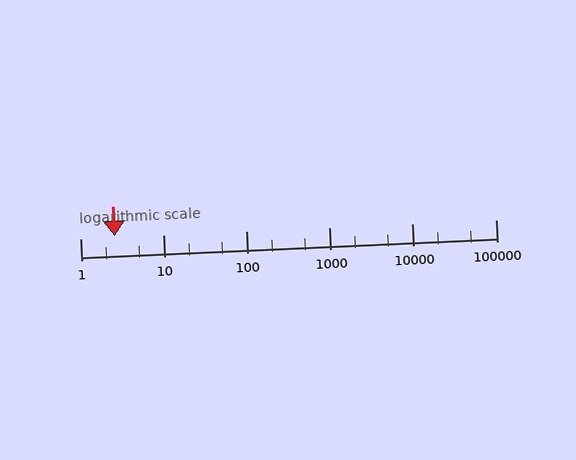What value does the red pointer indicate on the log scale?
The pointer indicates approximately 2.6.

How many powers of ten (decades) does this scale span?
The scale spans 5 decades, from 1 to 100000.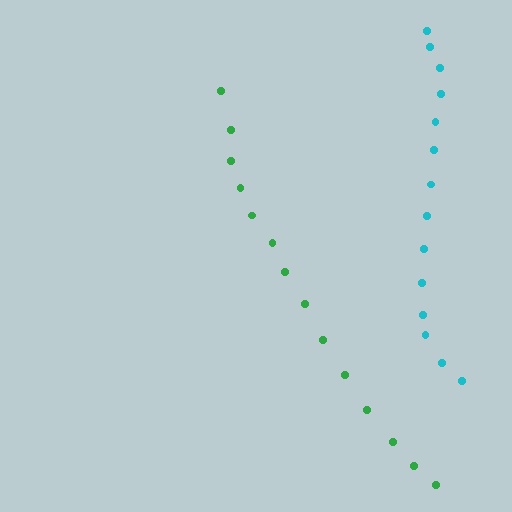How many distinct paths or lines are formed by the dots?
There are 2 distinct paths.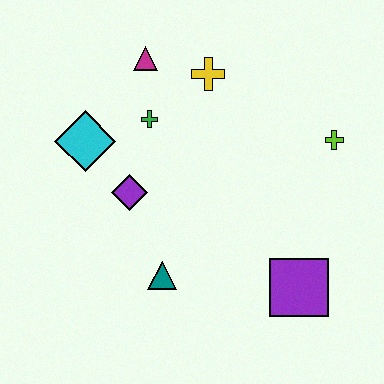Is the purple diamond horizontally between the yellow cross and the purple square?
No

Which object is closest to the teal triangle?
The purple diamond is closest to the teal triangle.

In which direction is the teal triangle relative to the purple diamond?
The teal triangle is below the purple diamond.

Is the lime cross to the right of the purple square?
Yes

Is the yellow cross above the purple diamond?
Yes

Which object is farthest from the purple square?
The magenta triangle is farthest from the purple square.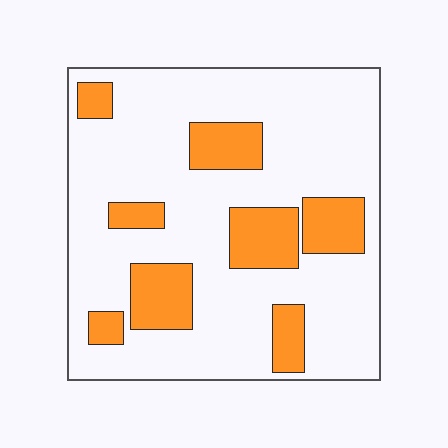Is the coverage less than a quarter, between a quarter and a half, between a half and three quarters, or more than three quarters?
Less than a quarter.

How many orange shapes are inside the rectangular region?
8.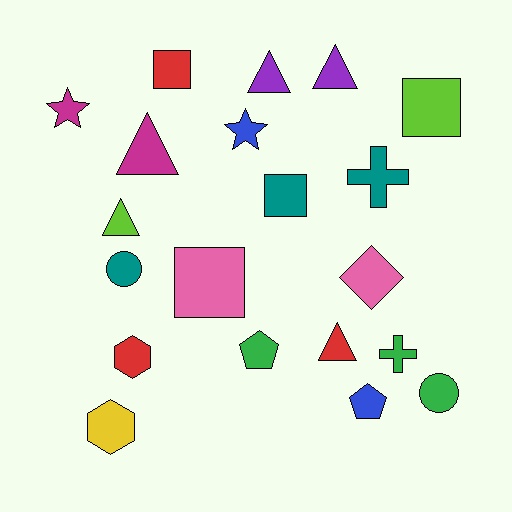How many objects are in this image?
There are 20 objects.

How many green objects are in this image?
There are 3 green objects.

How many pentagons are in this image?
There are 2 pentagons.